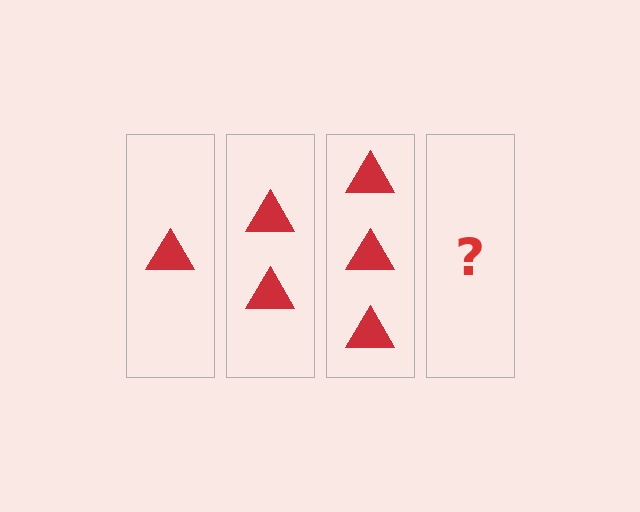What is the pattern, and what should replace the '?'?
The pattern is that each step adds one more triangle. The '?' should be 4 triangles.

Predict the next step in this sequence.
The next step is 4 triangles.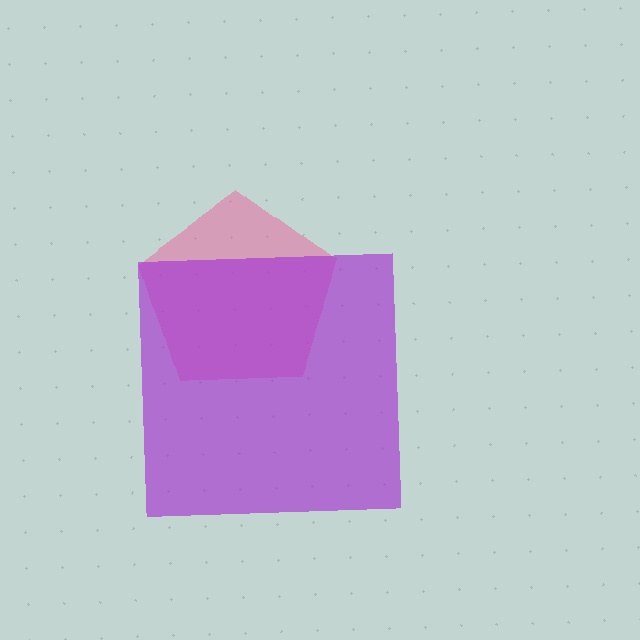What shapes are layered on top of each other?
The layered shapes are: a pink pentagon, a purple square.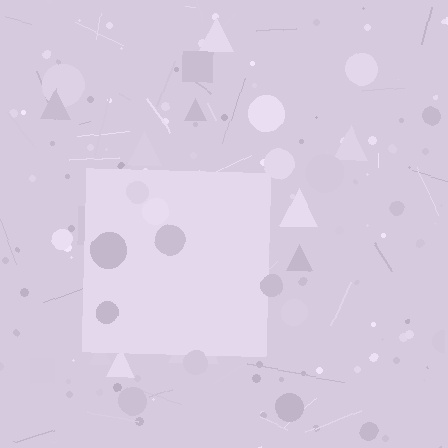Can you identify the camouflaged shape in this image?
The camouflaged shape is a square.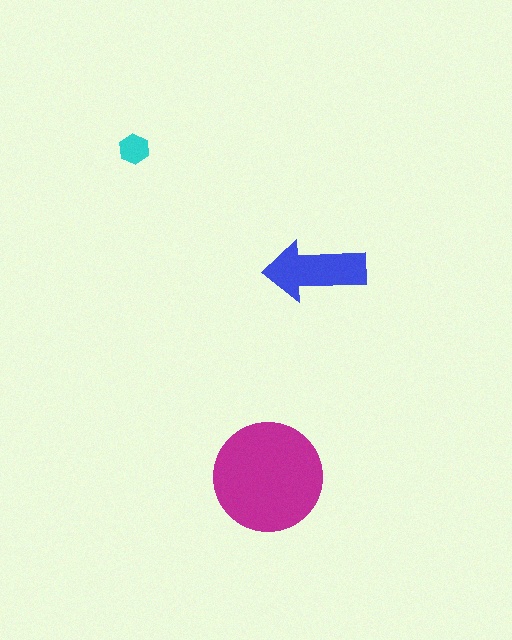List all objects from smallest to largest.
The cyan hexagon, the blue arrow, the magenta circle.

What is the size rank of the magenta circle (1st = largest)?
1st.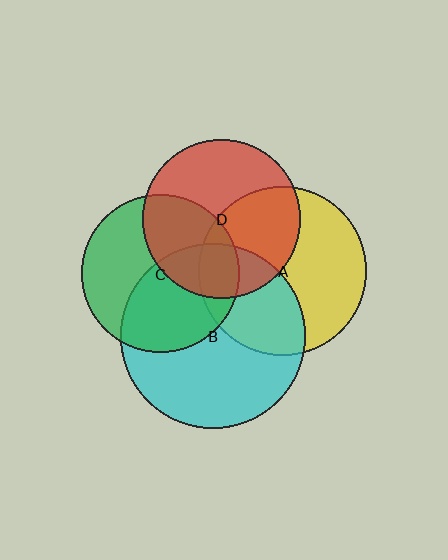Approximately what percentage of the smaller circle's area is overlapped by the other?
Approximately 50%.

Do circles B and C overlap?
Yes.